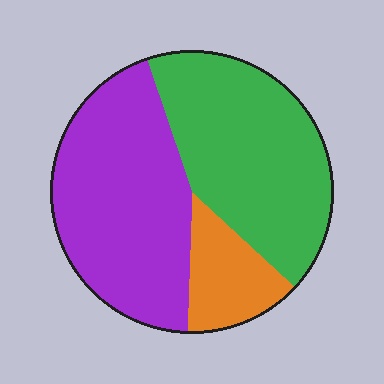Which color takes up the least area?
Orange, at roughly 15%.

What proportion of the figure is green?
Green covers around 40% of the figure.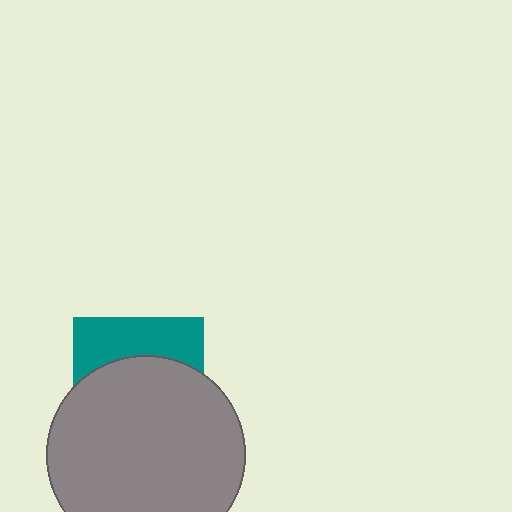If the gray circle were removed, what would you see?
You would see the complete teal square.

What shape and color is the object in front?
The object in front is a gray circle.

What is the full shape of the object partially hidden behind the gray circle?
The partially hidden object is a teal square.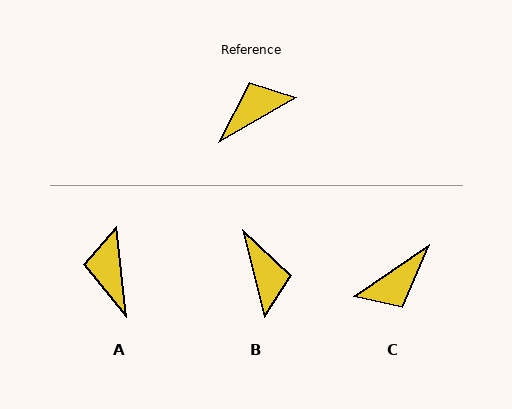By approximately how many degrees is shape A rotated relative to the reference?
Approximately 66 degrees counter-clockwise.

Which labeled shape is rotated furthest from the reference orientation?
C, about 176 degrees away.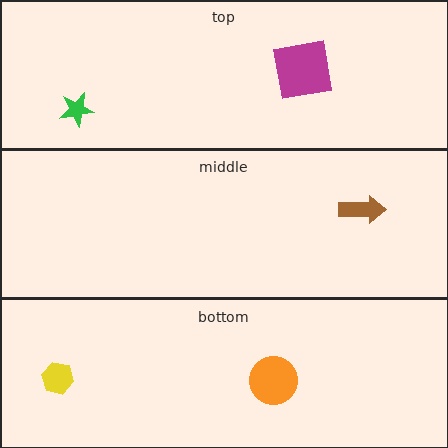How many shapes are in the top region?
2.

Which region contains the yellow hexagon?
The bottom region.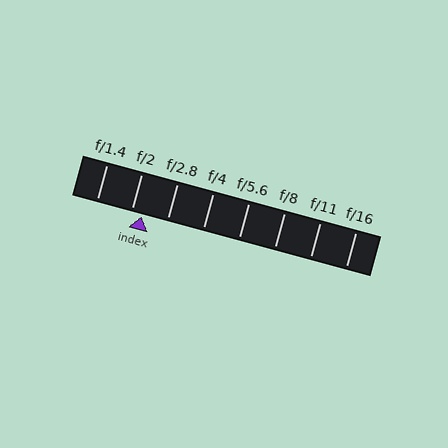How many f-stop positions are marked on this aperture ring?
There are 8 f-stop positions marked.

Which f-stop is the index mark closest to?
The index mark is closest to f/2.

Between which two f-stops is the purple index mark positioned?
The index mark is between f/2 and f/2.8.